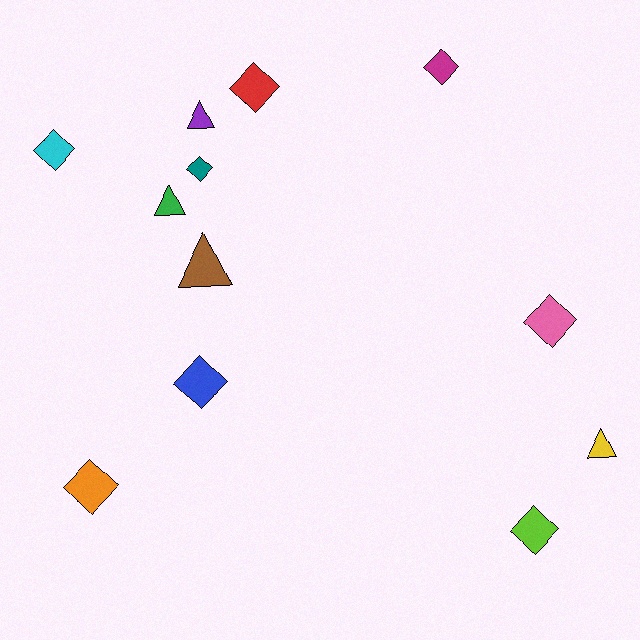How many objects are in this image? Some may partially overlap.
There are 12 objects.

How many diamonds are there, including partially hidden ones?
There are 8 diamonds.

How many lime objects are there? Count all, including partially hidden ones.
There is 1 lime object.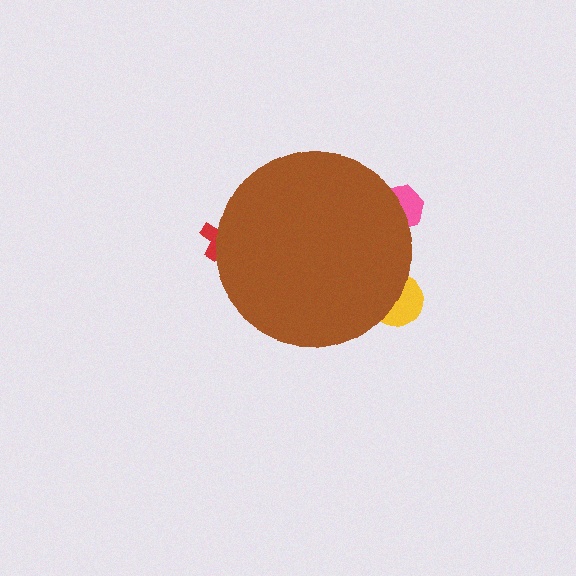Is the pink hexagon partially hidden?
Yes, the pink hexagon is partially hidden behind the brown circle.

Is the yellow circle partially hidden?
Yes, the yellow circle is partially hidden behind the brown circle.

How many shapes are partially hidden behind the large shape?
3 shapes are partially hidden.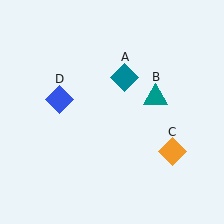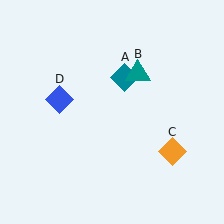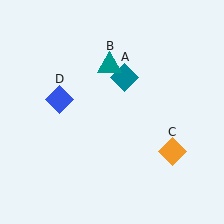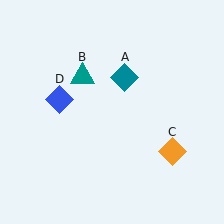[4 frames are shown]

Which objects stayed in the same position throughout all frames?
Teal diamond (object A) and orange diamond (object C) and blue diamond (object D) remained stationary.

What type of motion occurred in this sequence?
The teal triangle (object B) rotated counterclockwise around the center of the scene.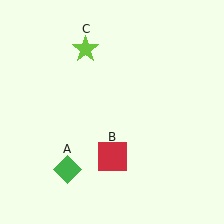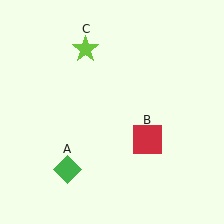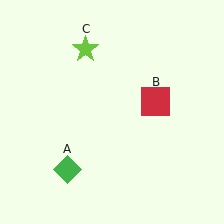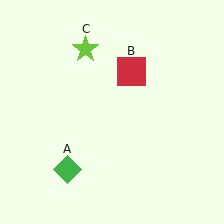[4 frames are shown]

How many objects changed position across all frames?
1 object changed position: red square (object B).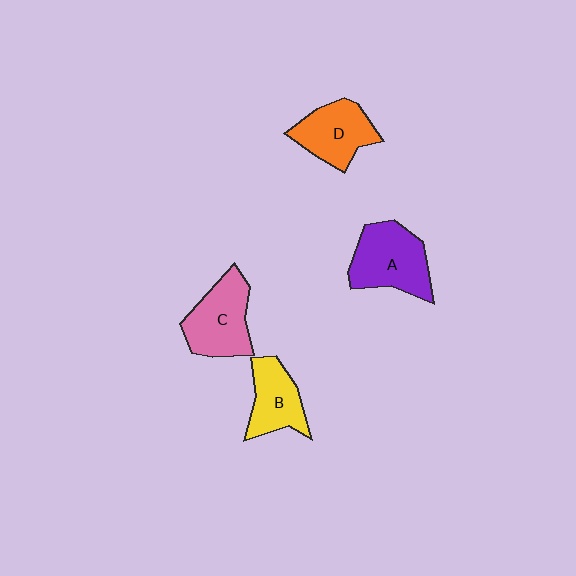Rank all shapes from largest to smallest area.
From largest to smallest: A (purple), C (pink), D (orange), B (yellow).